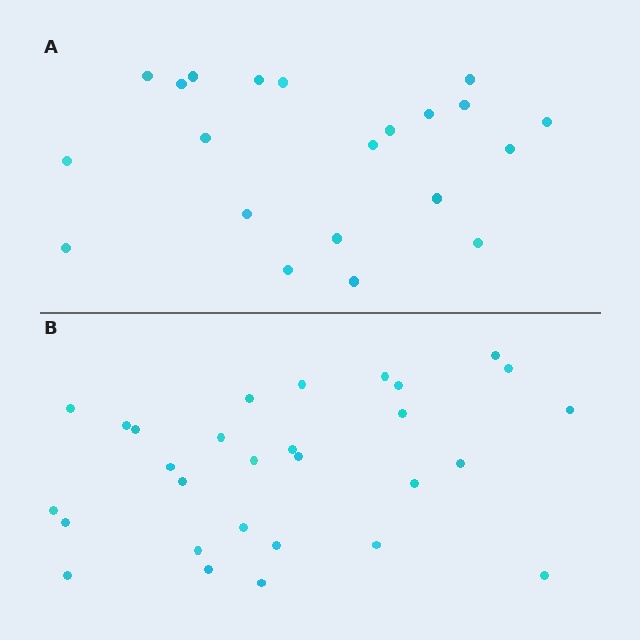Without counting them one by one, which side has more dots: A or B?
Region B (the bottom region) has more dots.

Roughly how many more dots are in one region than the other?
Region B has roughly 8 or so more dots than region A.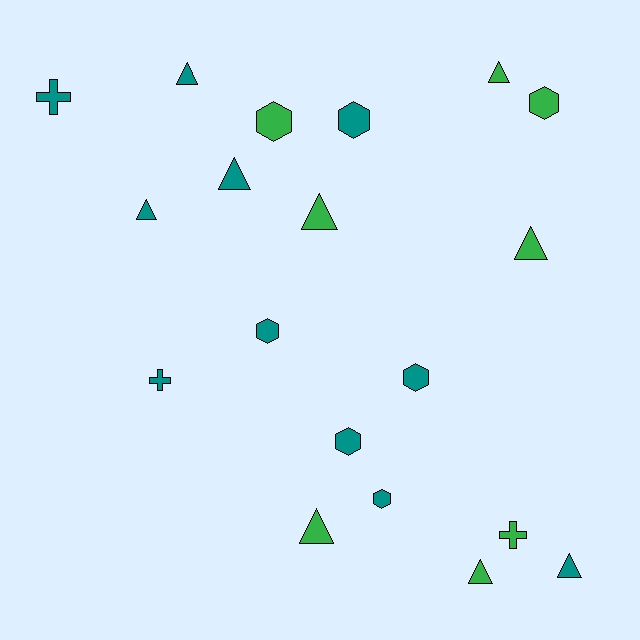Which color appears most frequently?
Teal, with 11 objects.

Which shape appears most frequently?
Triangle, with 9 objects.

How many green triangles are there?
There are 5 green triangles.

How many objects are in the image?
There are 19 objects.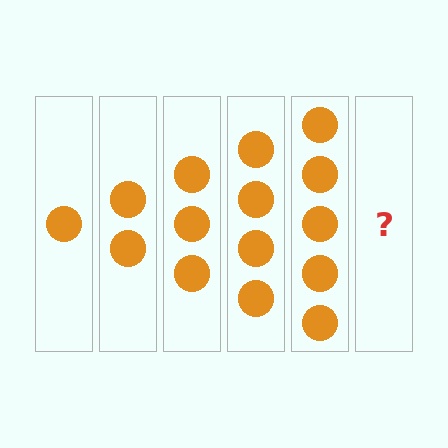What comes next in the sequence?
The next element should be 6 circles.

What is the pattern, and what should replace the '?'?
The pattern is that each step adds one more circle. The '?' should be 6 circles.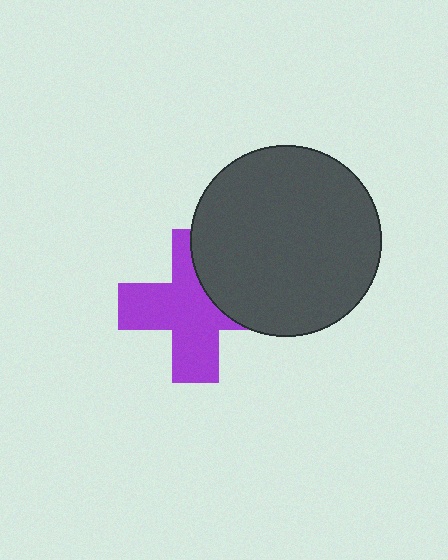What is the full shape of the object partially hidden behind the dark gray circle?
The partially hidden object is a purple cross.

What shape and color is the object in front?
The object in front is a dark gray circle.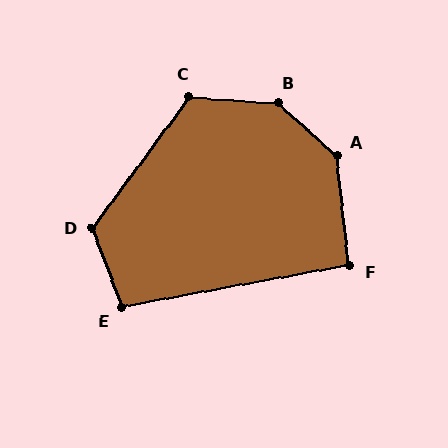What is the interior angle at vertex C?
Approximately 122 degrees (obtuse).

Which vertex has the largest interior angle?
B, at approximately 143 degrees.